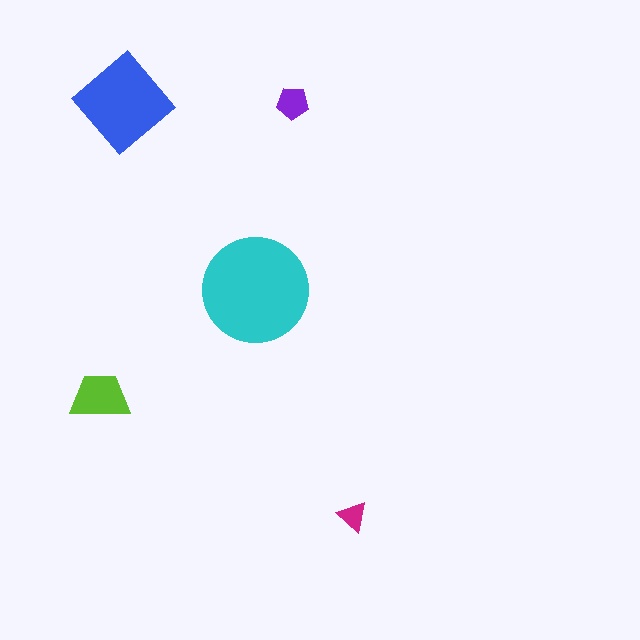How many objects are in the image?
There are 5 objects in the image.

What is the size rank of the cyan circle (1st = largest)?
1st.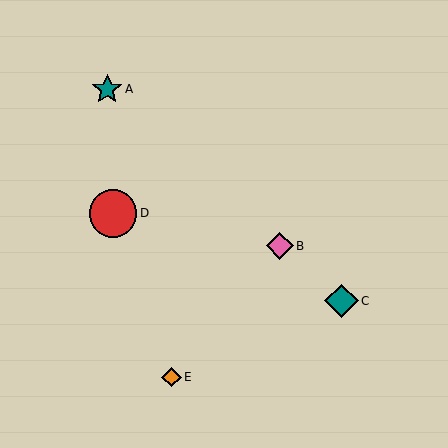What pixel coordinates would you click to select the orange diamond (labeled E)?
Click at (171, 377) to select the orange diamond E.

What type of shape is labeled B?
Shape B is a pink diamond.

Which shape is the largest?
The red circle (labeled D) is the largest.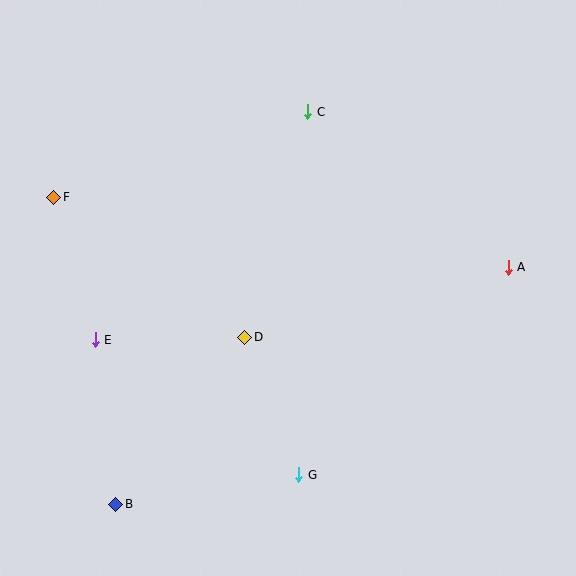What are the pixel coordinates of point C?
Point C is at (308, 112).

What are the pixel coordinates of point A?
Point A is at (508, 267).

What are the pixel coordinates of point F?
Point F is at (54, 197).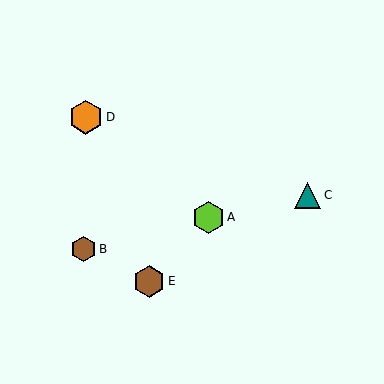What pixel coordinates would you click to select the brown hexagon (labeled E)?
Click at (149, 281) to select the brown hexagon E.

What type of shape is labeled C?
Shape C is a teal triangle.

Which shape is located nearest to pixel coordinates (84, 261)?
The brown hexagon (labeled B) at (83, 249) is nearest to that location.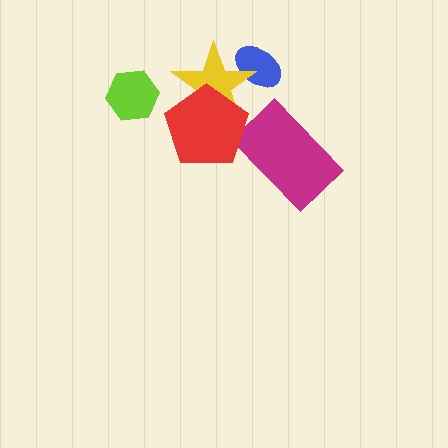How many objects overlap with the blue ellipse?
1 object overlaps with the blue ellipse.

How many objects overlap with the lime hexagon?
0 objects overlap with the lime hexagon.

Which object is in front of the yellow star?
The red pentagon is in front of the yellow star.